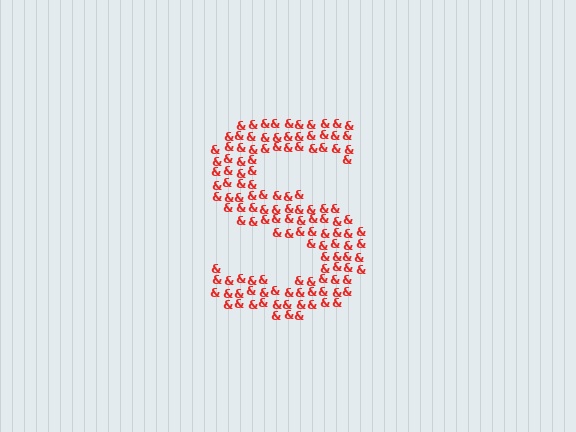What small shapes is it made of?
It is made of small ampersands.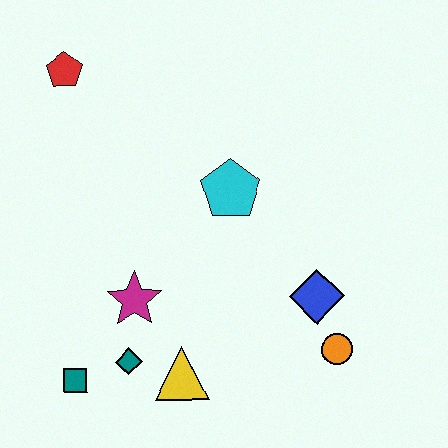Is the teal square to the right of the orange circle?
No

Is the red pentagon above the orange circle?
Yes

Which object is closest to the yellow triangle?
The teal diamond is closest to the yellow triangle.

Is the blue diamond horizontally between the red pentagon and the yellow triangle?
No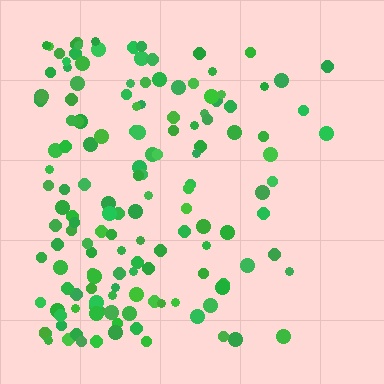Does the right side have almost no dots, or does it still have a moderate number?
Still a moderate number, just noticeably fewer than the left.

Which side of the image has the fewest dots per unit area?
The right.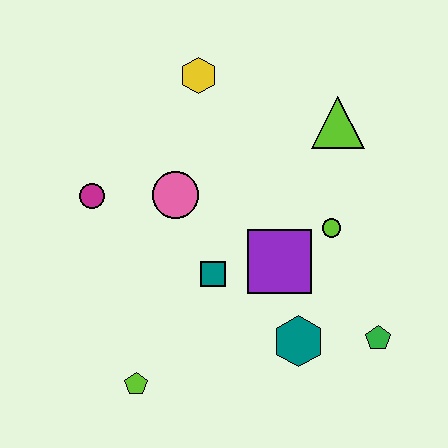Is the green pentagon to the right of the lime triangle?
Yes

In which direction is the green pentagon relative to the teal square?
The green pentagon is to the right of the teal square.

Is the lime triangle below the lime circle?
No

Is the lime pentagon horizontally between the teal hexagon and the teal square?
No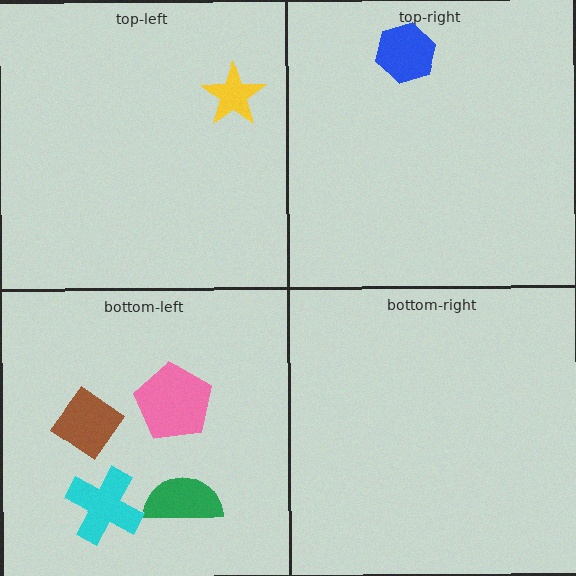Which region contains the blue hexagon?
The top-right region.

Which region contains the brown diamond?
The bottom-left region.